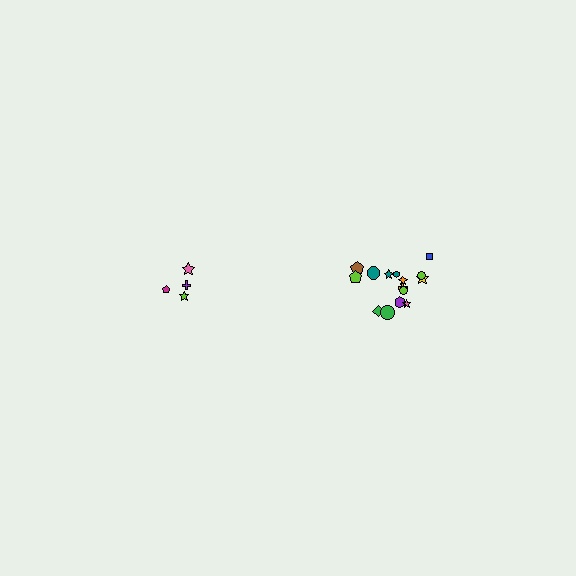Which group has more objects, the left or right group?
The right group.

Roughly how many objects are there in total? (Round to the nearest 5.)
Roughly 20 objects in total.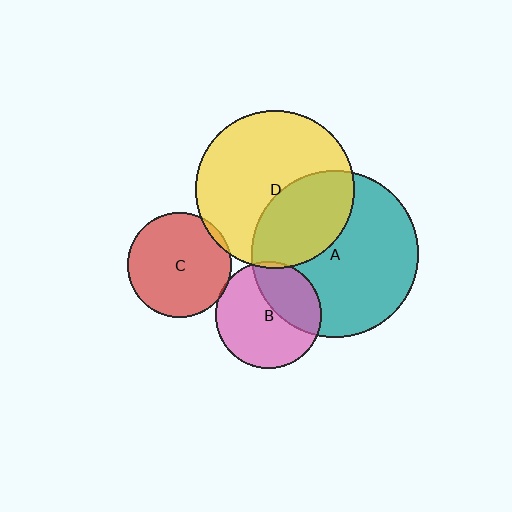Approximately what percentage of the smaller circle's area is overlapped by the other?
Approximately 5%.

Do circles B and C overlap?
Yes.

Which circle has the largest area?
Circle A (teal).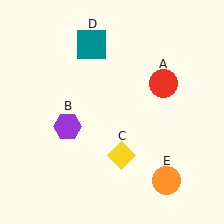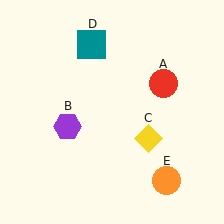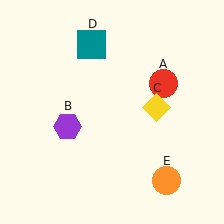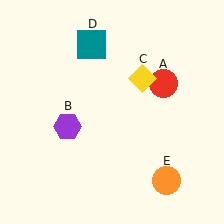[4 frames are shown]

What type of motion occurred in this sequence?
The yellow diamond (object C) rotated counterclockwise around the center of the scene.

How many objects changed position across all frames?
1 object changed position: yellow diamond (object C).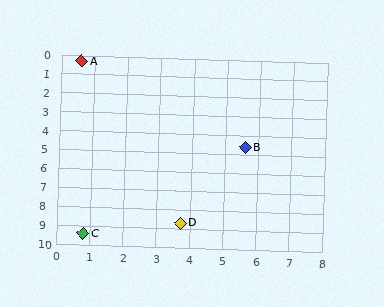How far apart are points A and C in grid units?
Points A and C are about 9.1 grid units apart.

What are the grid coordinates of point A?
Point A is at approximately (0.6, 0.3).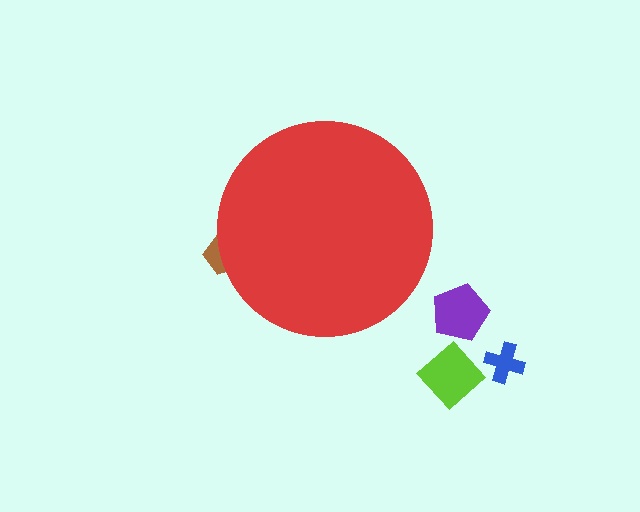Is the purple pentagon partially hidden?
No, the purple pentagon is fully visible.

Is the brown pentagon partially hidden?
Yes, the brown pentagon is partially hidden behind the red circle.